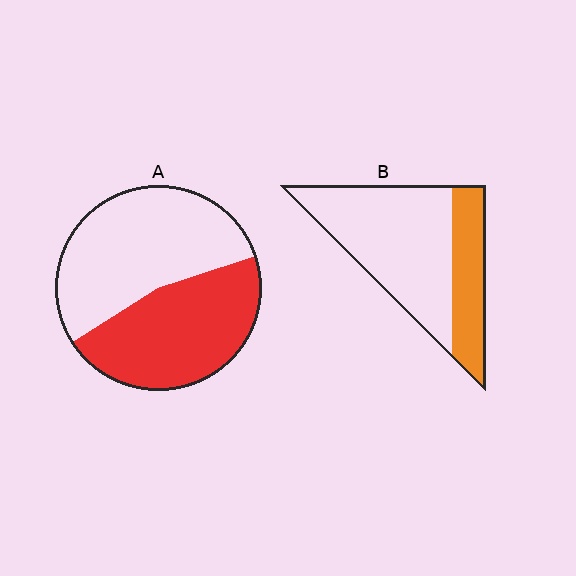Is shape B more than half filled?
No.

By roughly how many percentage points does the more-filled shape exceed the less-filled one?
By roughly 15 percentage points (A over B).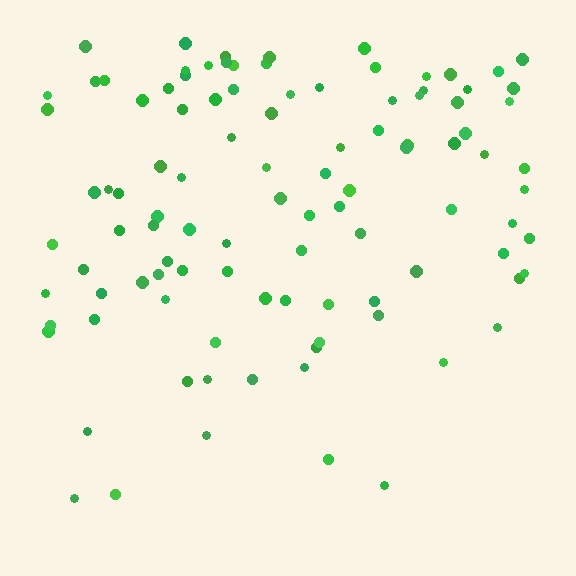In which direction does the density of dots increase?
From bottom to top, with the top side densest.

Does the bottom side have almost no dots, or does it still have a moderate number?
Still a moderate number, just noticeably fewer than the top.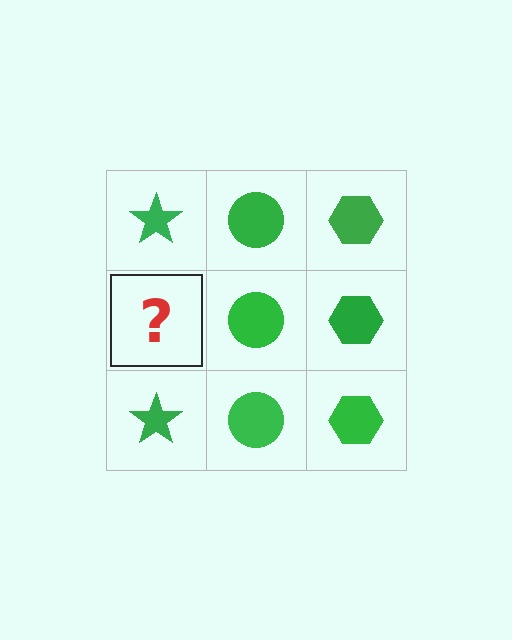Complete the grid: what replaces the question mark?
The question mark should be replaced with a green star.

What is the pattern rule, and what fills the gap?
The rule is that each column has a consistent shape. The gap should be filled with a green star.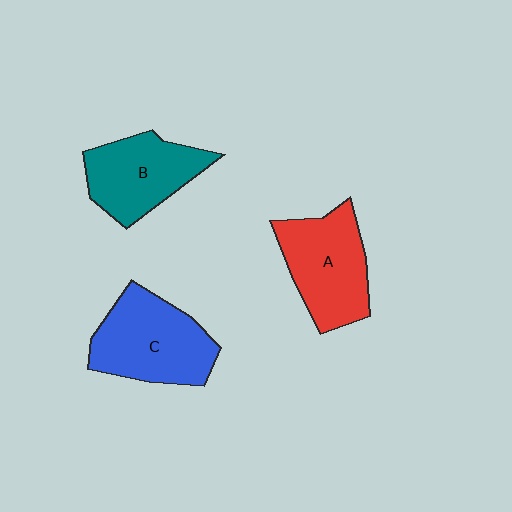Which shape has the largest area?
Shape C (blue).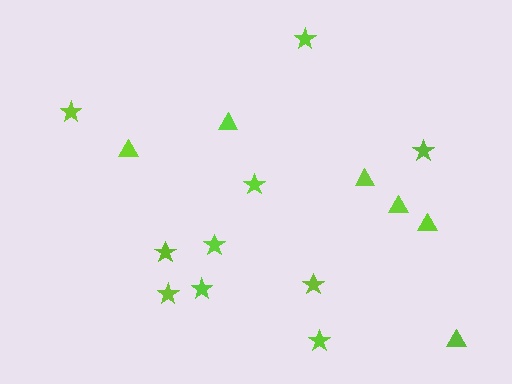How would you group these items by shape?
There are 2 groups: one group of triangles (6) and one group of stars (10).